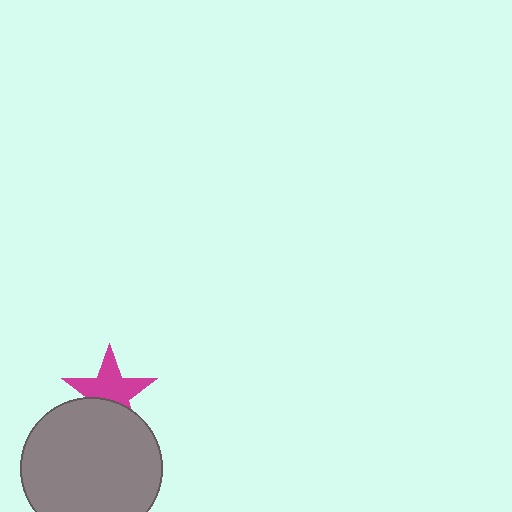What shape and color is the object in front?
The object in front is a gray circle.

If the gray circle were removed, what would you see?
You would see the complete magenta star.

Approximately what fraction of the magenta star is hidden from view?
Roughly 35% of the magenta star is hidden behind the gray circle.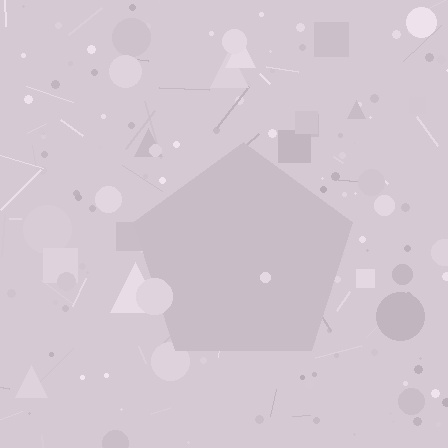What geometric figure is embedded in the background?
A pentagon is embedded in the background.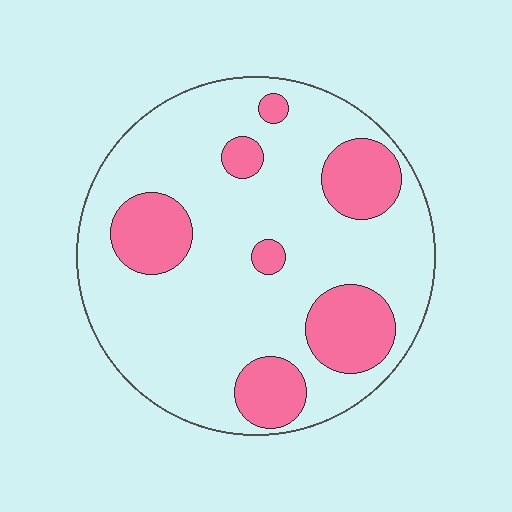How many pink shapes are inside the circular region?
7.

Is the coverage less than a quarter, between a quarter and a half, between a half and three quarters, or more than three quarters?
Less than a quarter.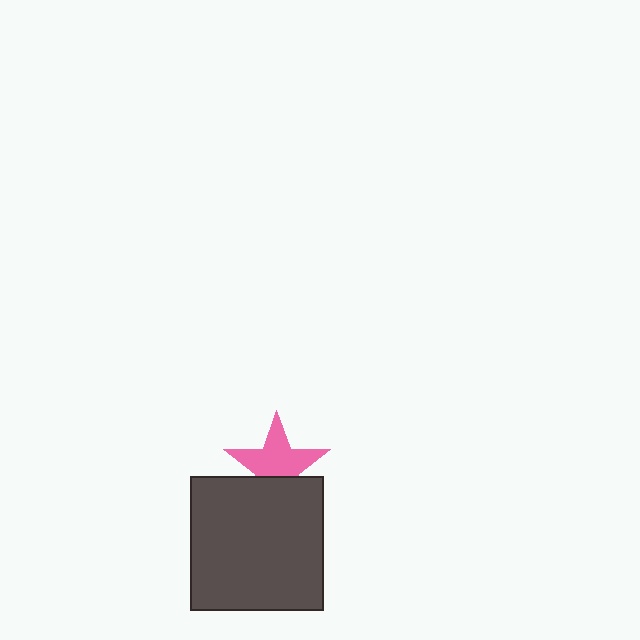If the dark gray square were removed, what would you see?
You would see the complete pink star.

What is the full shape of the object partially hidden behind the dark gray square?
The partially hidden object is a pink star.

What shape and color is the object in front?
The object in front is a dark gray square.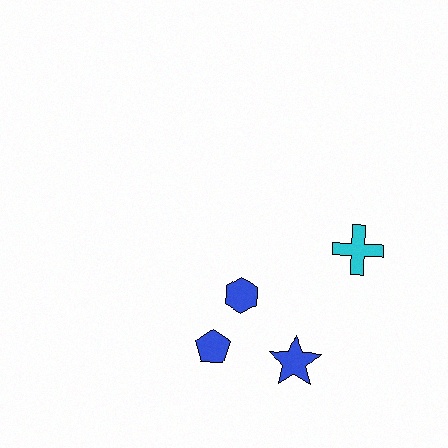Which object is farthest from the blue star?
The cyan cross is farthest from the blue star.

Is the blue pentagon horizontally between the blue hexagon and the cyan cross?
No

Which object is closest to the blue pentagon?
The blue hexagon is closest to the blue pentagon.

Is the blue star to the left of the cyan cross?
Yes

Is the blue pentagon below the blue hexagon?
Yes